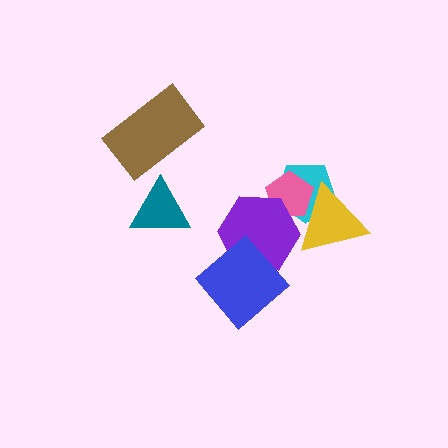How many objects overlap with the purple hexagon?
4 objects overlap with the purple hexagon.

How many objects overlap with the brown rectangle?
0 objects overlap with the brown rectangle.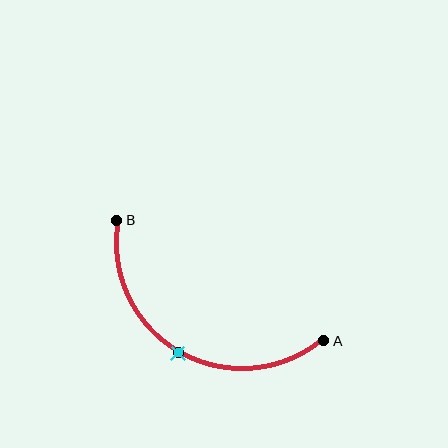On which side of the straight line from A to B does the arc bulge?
The arc bulges below the straight line connecting A and B.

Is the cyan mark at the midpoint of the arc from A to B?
Yes. The cyan mark lies on the arc at equal arc-length from both A and B — it is the arc midpoint.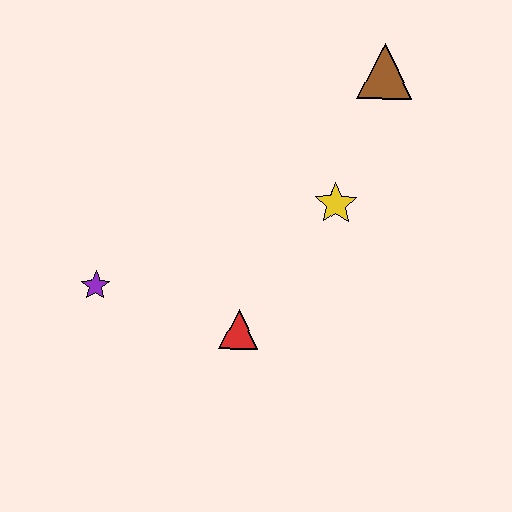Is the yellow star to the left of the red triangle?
No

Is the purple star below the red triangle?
No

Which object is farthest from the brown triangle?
The purple star is farthest from the brown triangle.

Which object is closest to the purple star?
The red triangle is closest to the purple star.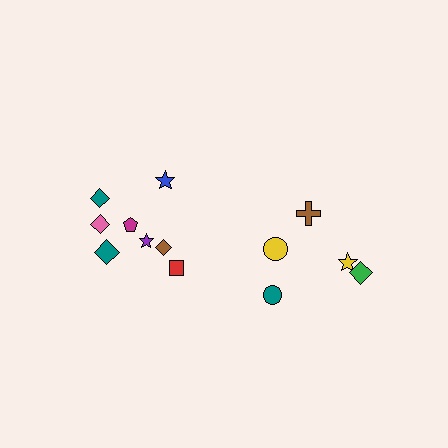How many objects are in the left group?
There are 8 objects.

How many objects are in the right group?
There are 5 objects.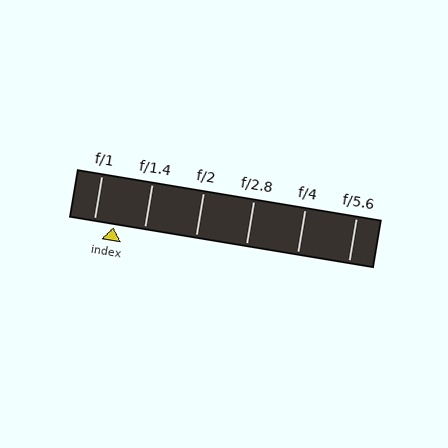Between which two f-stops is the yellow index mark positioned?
The index mark is between f/1 and f/1.4.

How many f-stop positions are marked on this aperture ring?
There are 6 f-stop positions marked.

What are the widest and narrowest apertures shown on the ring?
The widest aperture shown is f/1 and the narrowest is f/5.6.